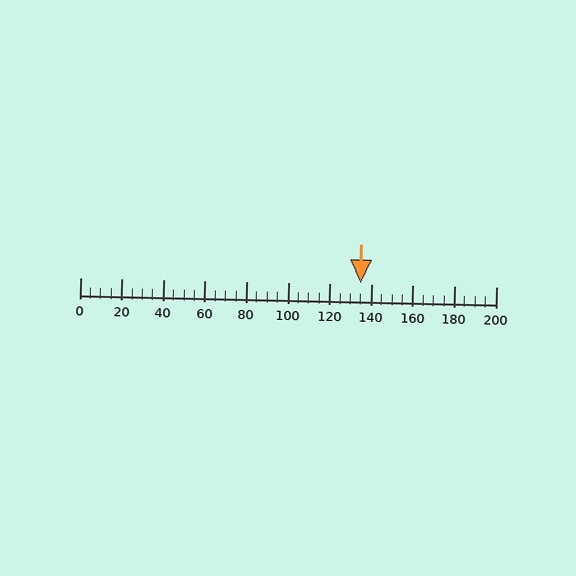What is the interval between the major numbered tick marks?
The major tick marks are spaced 20 units apart.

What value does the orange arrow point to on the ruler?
The orange arrow points to approximately 135.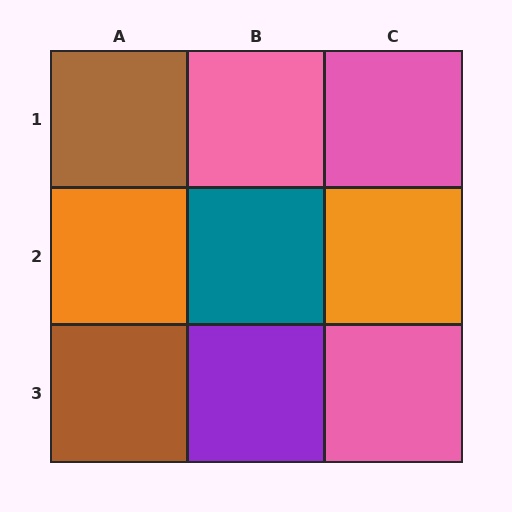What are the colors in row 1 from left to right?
Brown, pink, pink.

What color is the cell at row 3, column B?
Purple.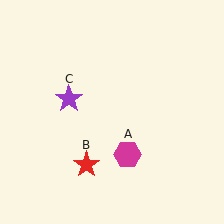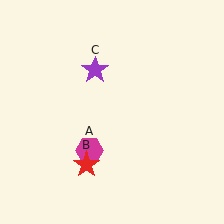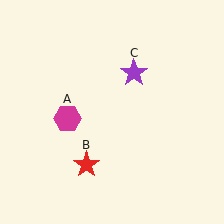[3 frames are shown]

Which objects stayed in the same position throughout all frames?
Red star (object B) remained stationary.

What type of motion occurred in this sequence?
The magenta hexagon (object A), purple star (object C) rotated clockwise around the center of the scene.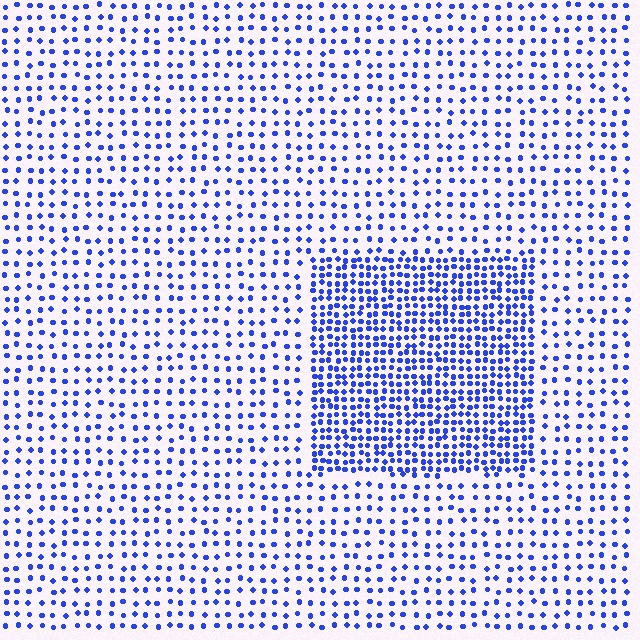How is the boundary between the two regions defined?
The boundary is defined by a change in element density (approximately 2.3x ratio). All elements are the same color, size, and shape.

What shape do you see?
I see a rectangle.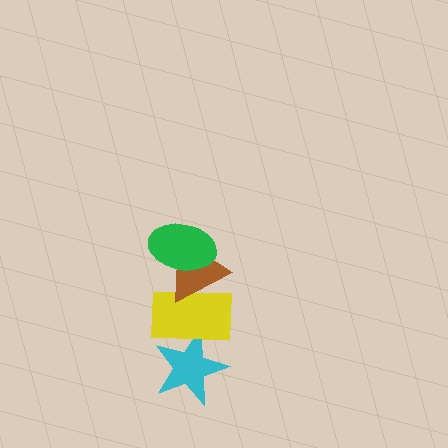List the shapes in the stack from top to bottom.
From top to bottom: the green ellipse, the brown triangle, the yellow rectangle, the cyan star.